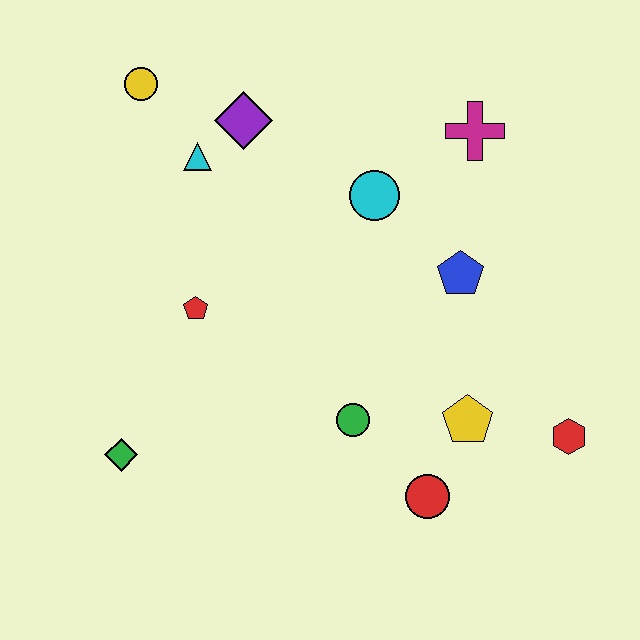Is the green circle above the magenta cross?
No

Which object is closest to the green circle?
The red circle is closest to the green circle.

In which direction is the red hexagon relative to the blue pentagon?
The red hexagon is below the blue pentagon.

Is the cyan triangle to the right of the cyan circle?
No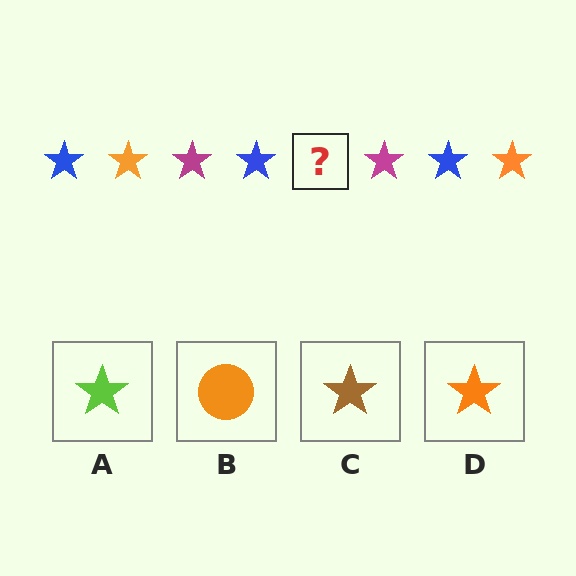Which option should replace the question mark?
Option D.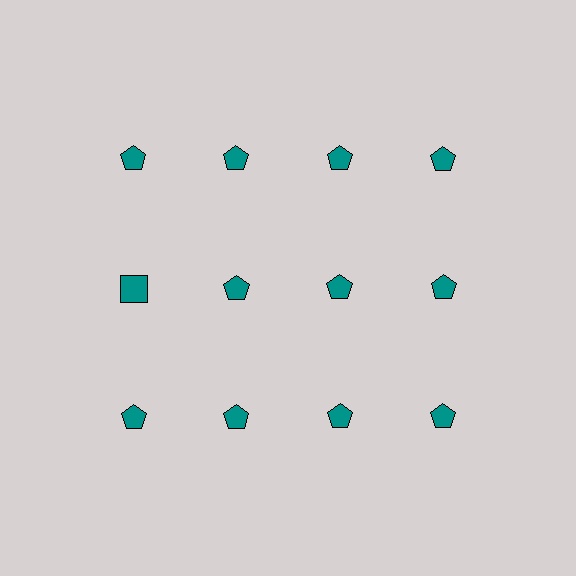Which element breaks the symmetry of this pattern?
The teal square in the second row, leftmost column breaks the symmetry. All other shapes are teal pentagons.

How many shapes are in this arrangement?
There are 12 shapes arranged in a grid pattern.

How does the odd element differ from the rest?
It has a different shape: square instead of pentagon.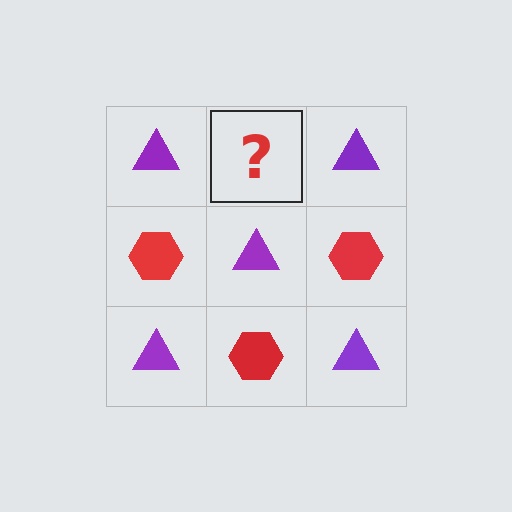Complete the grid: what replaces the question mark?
The question mark should be replaced with a red hexagon.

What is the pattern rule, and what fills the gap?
The rule is that it alternates purple triangle and red hexagon in a checkerboard pattern. The gap should be filled with a red hexagon.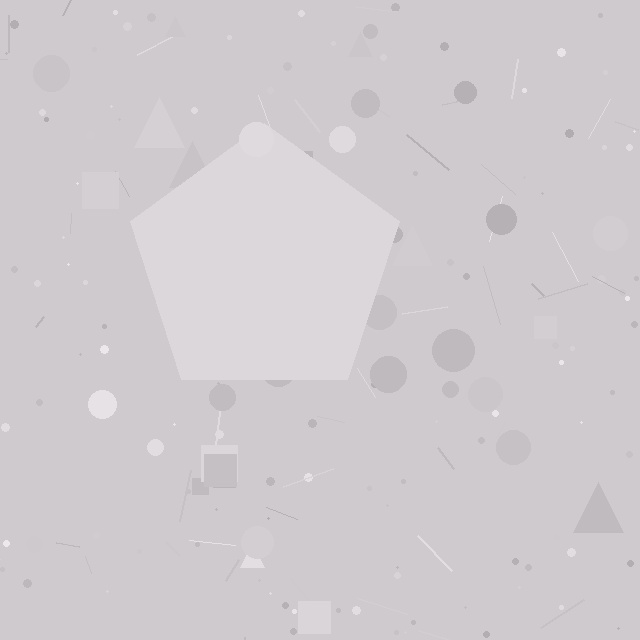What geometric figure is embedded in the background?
A pentagon is embedded in the background.